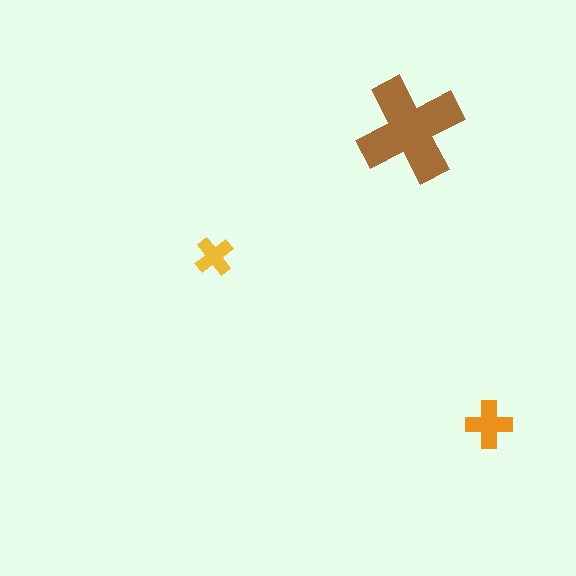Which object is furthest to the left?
The yellow cross is leftmost.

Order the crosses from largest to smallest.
the brown one, the orange one, the yellow one.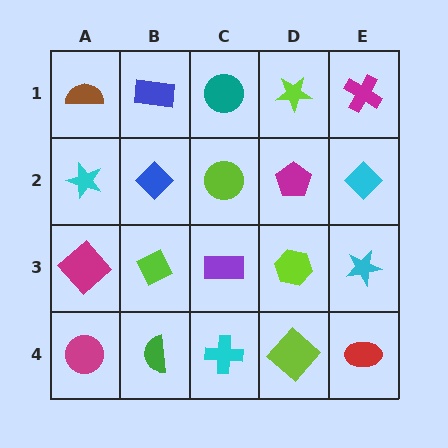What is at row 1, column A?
A brown semicircle.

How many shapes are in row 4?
5 shapes.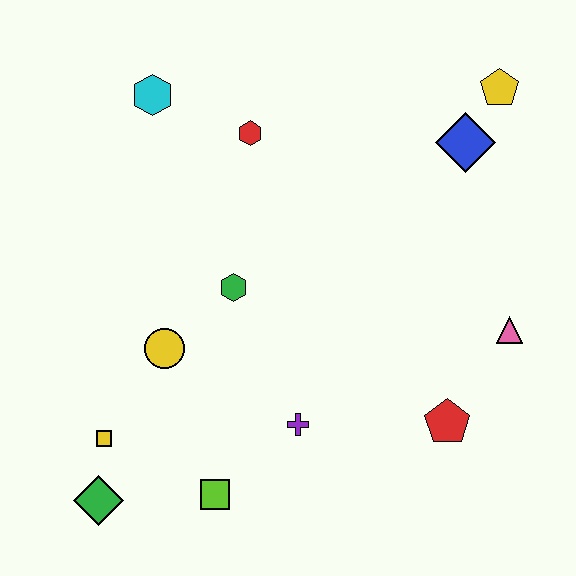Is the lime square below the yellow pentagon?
Yes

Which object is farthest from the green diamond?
The yellow pentagon is farthest from the green diamond.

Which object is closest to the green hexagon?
The yellow circle is closest to the green hexagon.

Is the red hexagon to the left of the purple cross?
Yes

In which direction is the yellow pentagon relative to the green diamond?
The yellow pentagon is above the green diamond.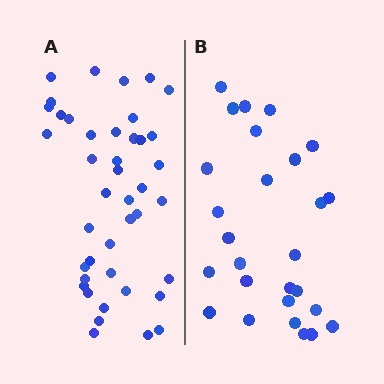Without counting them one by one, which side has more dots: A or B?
Region A (the left region) has more dots.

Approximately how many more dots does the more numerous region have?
Region A has approximately 15 more dots than region B.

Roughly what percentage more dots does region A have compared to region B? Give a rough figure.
About 55% more.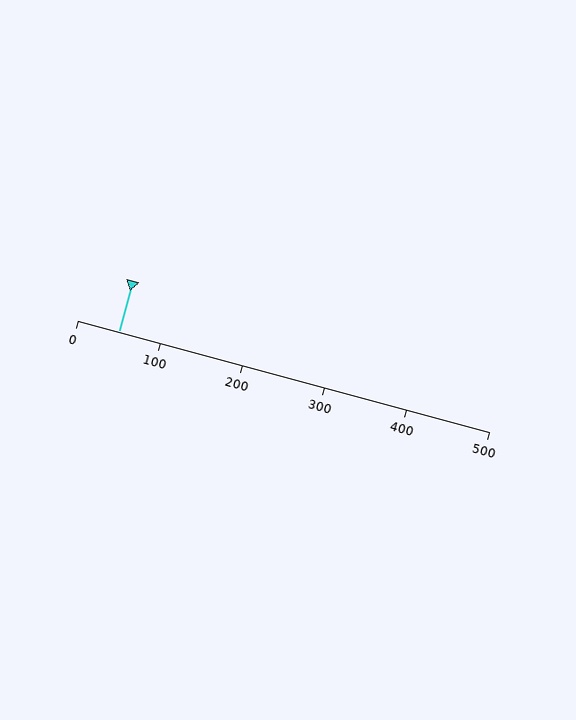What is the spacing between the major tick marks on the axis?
The major ticks are spaced 100 apart.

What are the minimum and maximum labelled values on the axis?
The axis runs from 0 to 500.